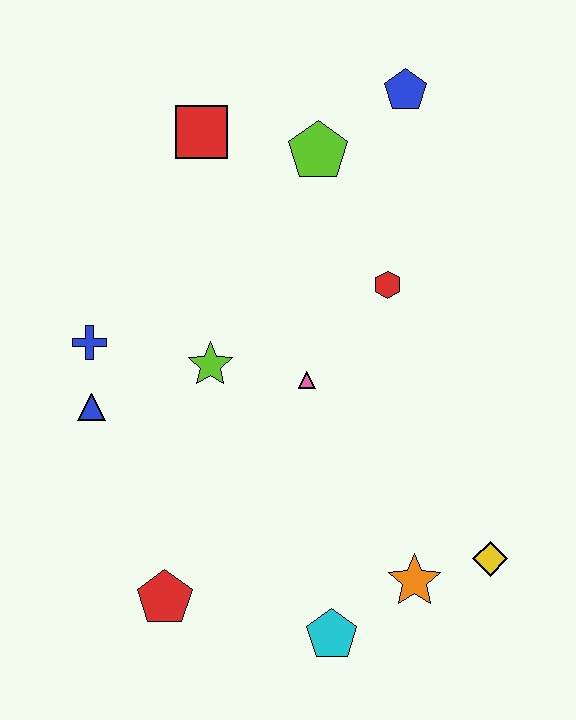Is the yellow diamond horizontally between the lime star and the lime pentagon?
No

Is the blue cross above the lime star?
Yes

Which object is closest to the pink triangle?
The lime star is closest to the pink triangle.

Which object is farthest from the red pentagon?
The blue pentagon is farthest from the red pentagon.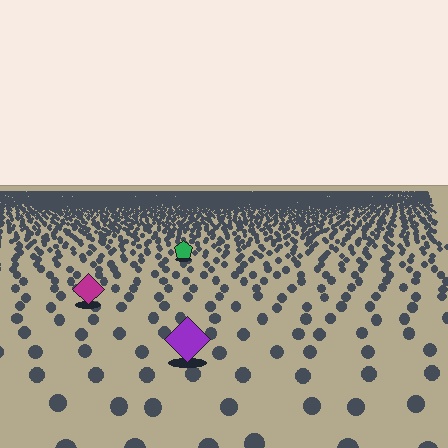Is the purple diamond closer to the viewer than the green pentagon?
Yes. The purple diamond is closer — you can tell from the texture gradient: the ground texture is coarser near it.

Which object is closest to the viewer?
The purple diamond is closest. The texture marks near it are larger and more spread out.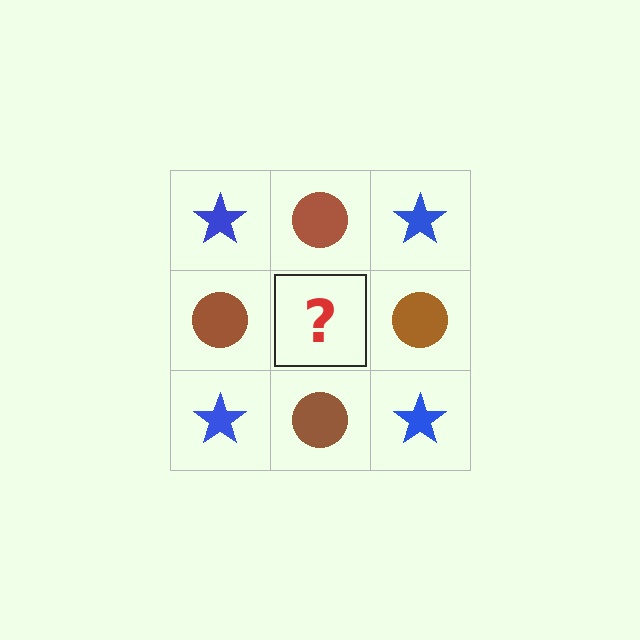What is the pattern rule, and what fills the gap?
The rule is that it alternates blue star and brown circle in a checkerboard pattern. The gap should be filled with a blue star.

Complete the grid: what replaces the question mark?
The question mark should be replaced with a blue star.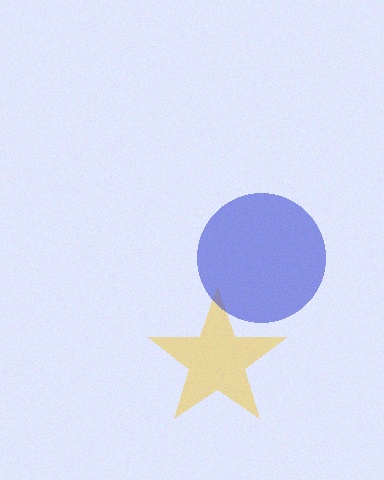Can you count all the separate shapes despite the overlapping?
Yes, there are 2 separate shapes.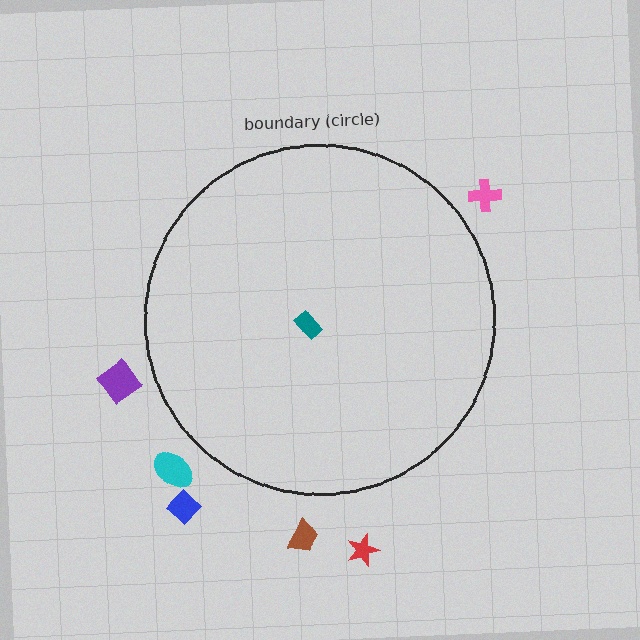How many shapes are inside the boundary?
1 inside, 6 outside.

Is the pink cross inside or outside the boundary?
Outside.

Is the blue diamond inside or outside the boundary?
Outside.